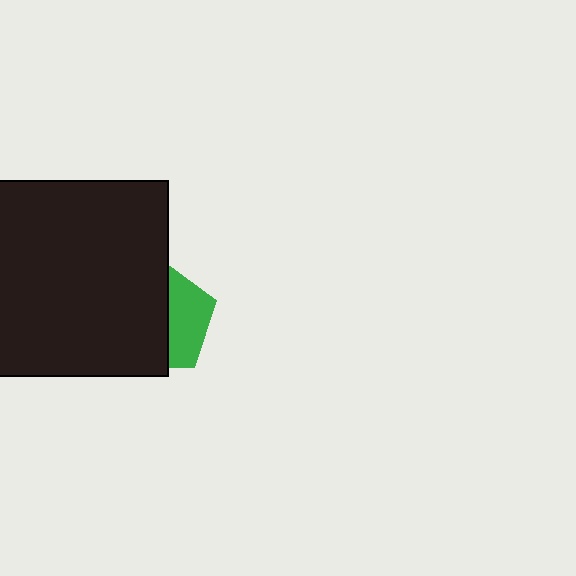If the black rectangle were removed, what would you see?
You would see the complete green pentagon.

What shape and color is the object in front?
The object in front is a black rectangle.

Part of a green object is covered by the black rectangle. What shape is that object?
It is a pentagon.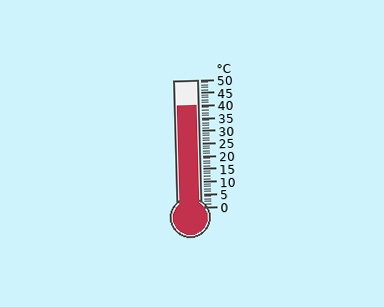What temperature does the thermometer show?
The thermometer shows approximately 40°C.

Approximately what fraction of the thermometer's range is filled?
The thermometer is filled to approximately 80% of its range.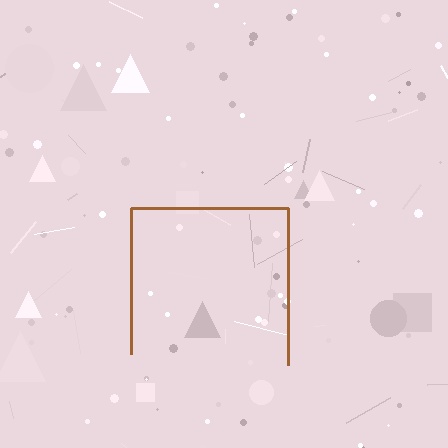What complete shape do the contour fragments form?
The contour fragments form a square.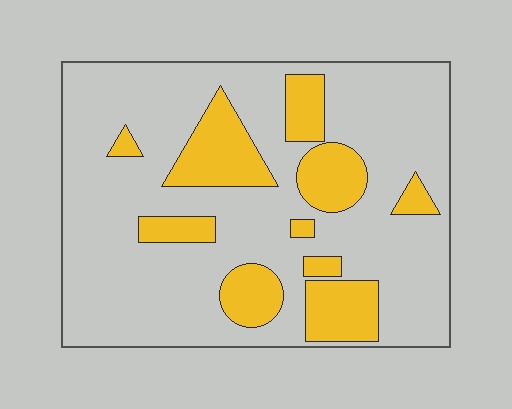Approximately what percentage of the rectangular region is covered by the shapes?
Approximately 25%.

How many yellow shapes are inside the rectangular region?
10.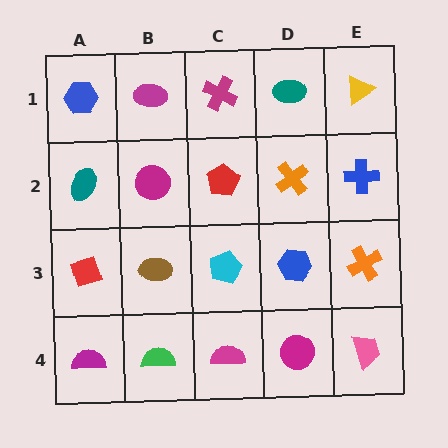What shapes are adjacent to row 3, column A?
A teal ellipse (row 2, column A), a magenta semicircle (row 4, column A), a brown ellipse (row 3, column B).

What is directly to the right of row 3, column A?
A brown ellipse.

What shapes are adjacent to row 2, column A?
A blue hexagon (row 1, column A), a red diamond (row 3, column A), a magenta circle (row 2, column B).